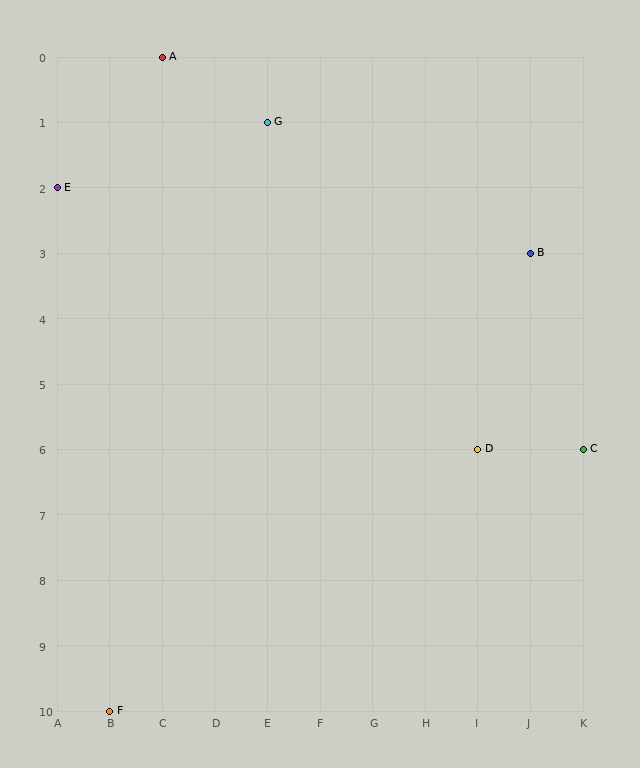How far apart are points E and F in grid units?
Points E and F are 1 column and 8 rows apart (about 8.1 grid units diagonally).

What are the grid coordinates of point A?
Point A is at grid coordinates (C, 0).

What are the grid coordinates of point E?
Point E is at grid coordinates (A, 2).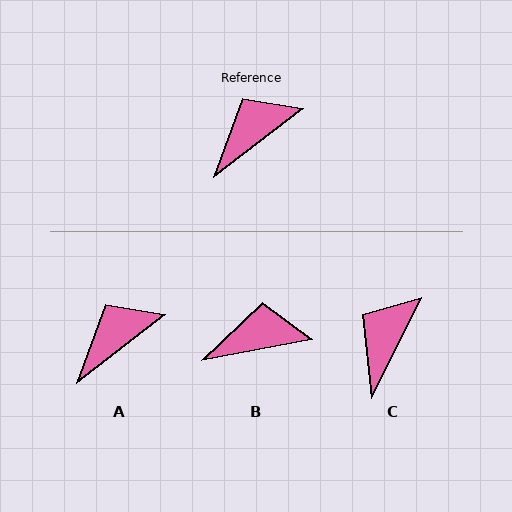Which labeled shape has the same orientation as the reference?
A.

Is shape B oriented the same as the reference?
No, it is off by about 27 degrees.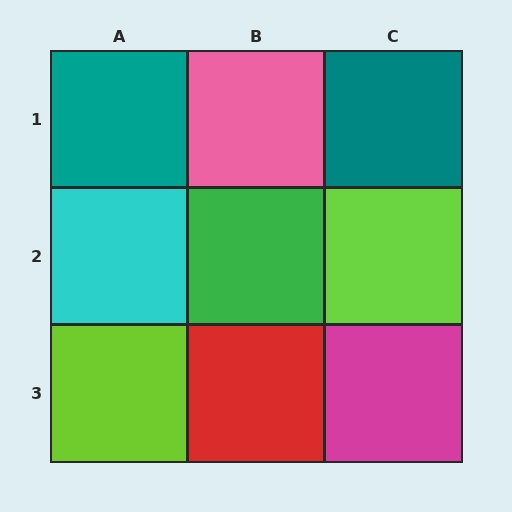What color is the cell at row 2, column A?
Cyan.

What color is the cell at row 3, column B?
Red.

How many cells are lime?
2 cells are lime.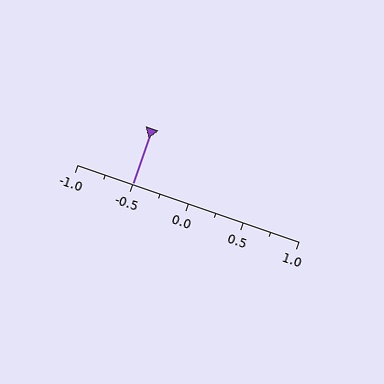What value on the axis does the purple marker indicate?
The marker indicates approximately -0.5.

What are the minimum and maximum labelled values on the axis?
The axis runs from -1.0 to 1.0.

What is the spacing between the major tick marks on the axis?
The major ticks are spaced 0.5 apart.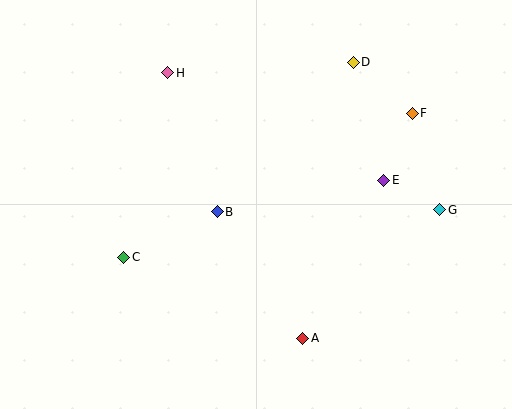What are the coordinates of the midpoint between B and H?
The midpoint between B and H is at (193, 142).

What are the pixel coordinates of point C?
Point C is at (124, 257).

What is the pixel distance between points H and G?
The distance between H and G is 304 pixels.